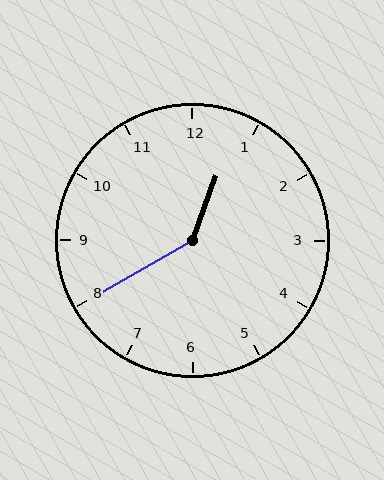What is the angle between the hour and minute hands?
Approximately 140 degrees.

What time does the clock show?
12:40.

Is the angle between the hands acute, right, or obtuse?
It is obtuse.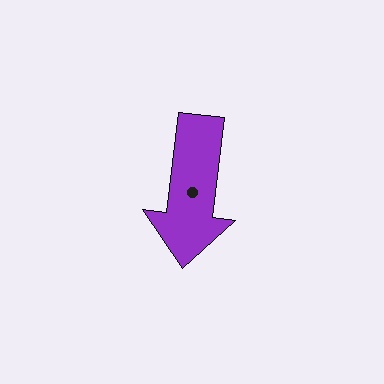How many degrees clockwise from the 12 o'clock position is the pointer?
Approximately 187 degrees.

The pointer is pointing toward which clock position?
Roughly 6 o'clock.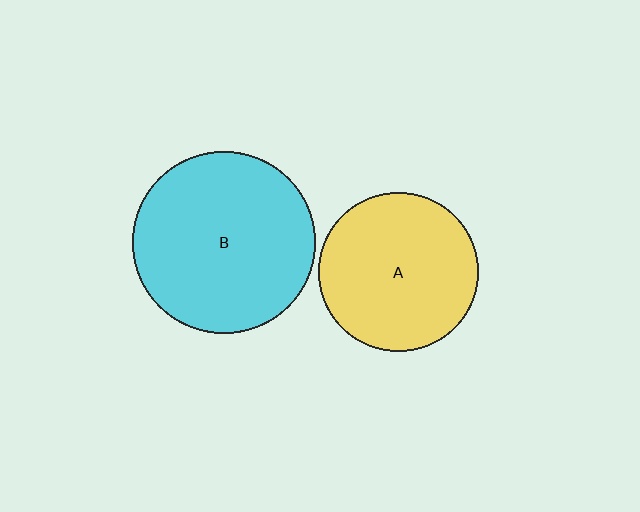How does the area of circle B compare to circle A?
Approximately 1.3 times.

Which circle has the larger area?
Circle B (cyan).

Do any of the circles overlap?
No, none of the circles overlap.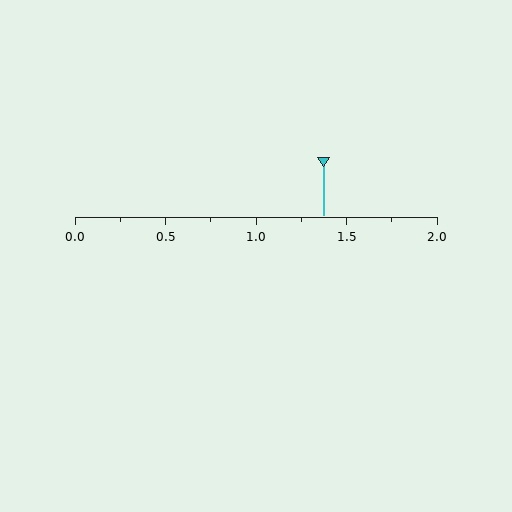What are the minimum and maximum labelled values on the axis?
The axis runs from 0.0 to 2.0.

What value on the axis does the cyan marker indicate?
The marker indicates approximately 1.38.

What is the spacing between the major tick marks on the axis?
The major ticks are spaced 0.5 apart.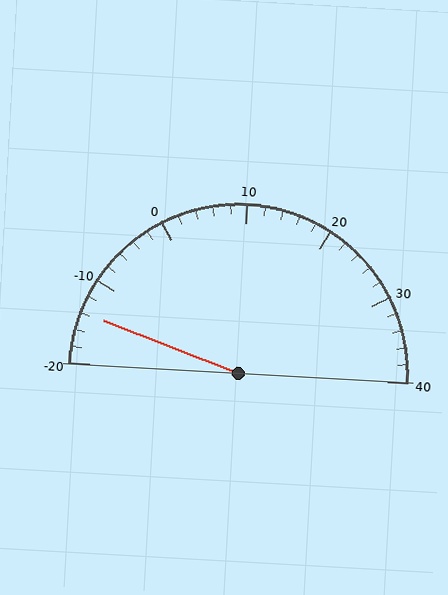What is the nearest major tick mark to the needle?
The nearest major tick mark is -10.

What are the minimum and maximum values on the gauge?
The gauge ranges from -20 to 40.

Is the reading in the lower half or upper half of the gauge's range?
The reading is in the lower half of the range (-20 to 40).